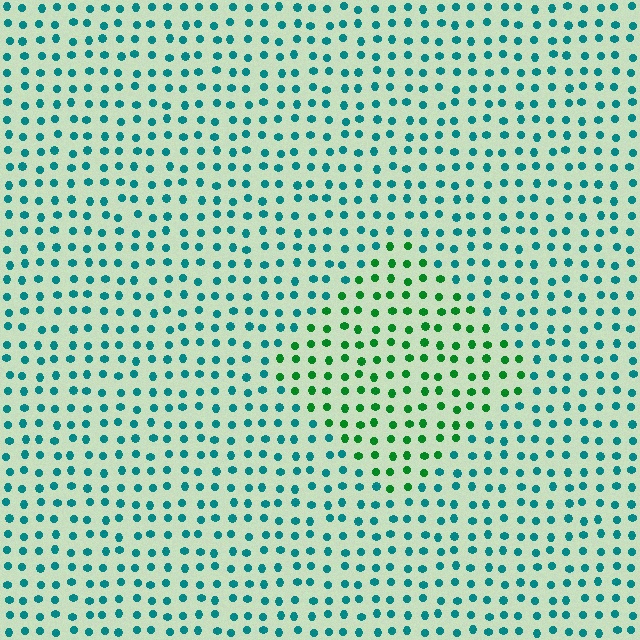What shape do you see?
I see a diamond.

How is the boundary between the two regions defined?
The boundary is defined purely by a slight shift in hue (about 46 degrees). Spacing, size, and orientation are identical on both sides.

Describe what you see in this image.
The image is filled with small teal elements in a uniform arrangement. A diamond-shaped region is visible where the elements are tinted to a slightly different hue, forming a subtle color boundary.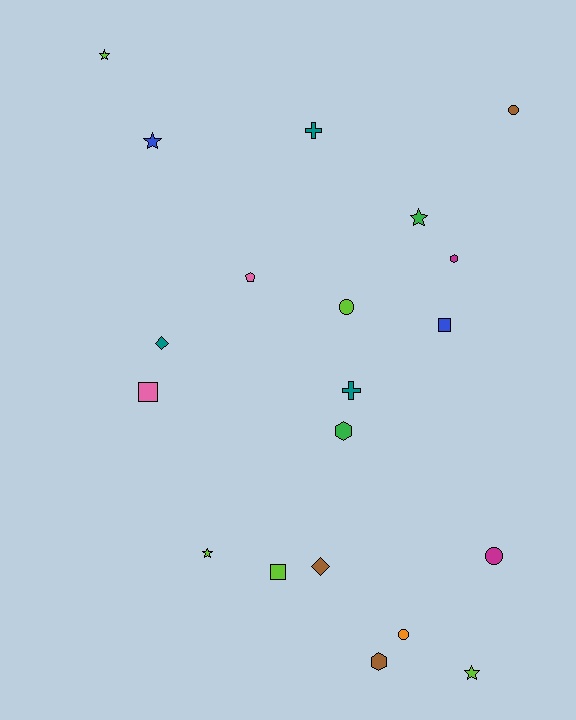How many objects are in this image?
There are 20 objects.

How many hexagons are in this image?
There are 3 hexagons.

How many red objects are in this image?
There are no red objects.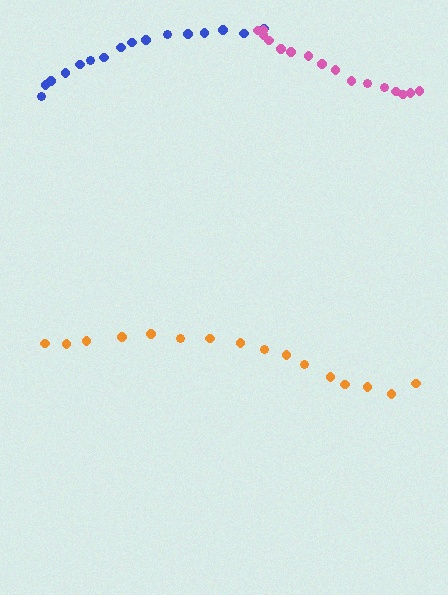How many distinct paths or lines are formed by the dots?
There are 3 distinct paths.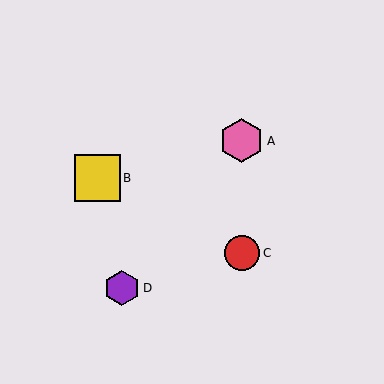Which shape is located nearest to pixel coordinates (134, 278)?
The purple hexagon (labeled D) at (122, 288) is nearest to that location.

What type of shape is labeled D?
Shape D is a purple hexagon.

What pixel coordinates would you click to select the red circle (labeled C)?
Click at (242, 253) to select the red circle C.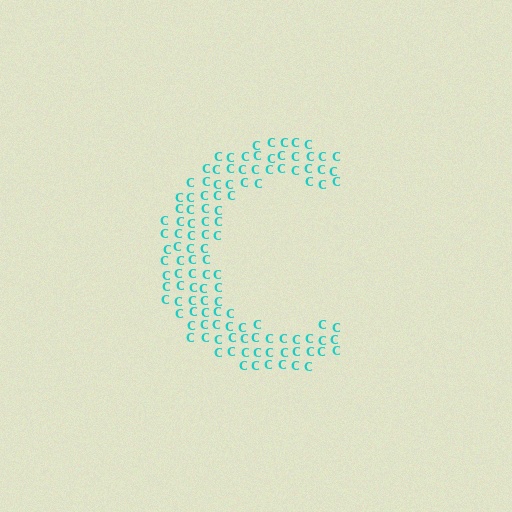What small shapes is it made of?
It is made of small letter C's.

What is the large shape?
The large shape is the letter C.